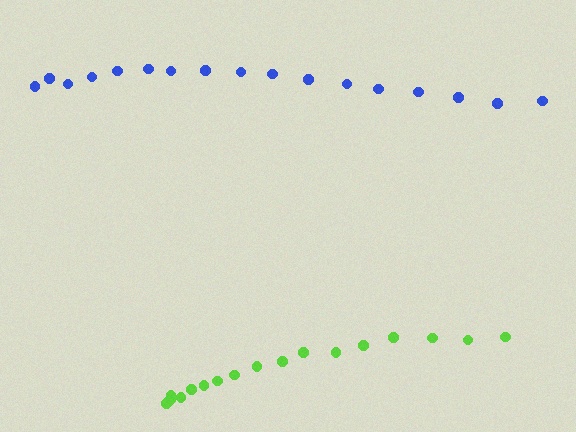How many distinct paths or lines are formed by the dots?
There are 2 distinct paths.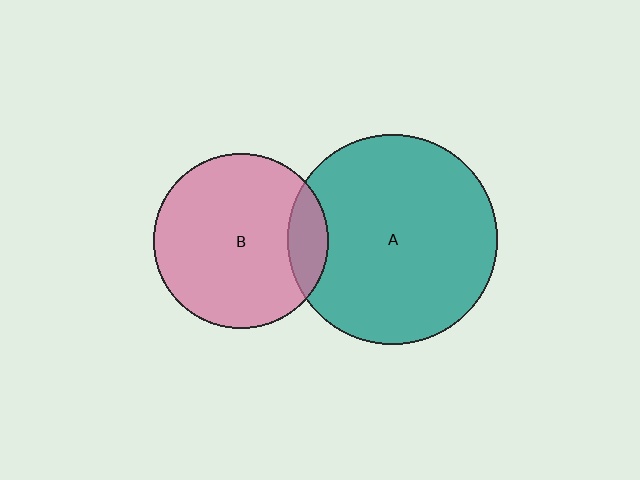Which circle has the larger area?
Circle A (teal).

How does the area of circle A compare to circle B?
Approximately 1.4 times.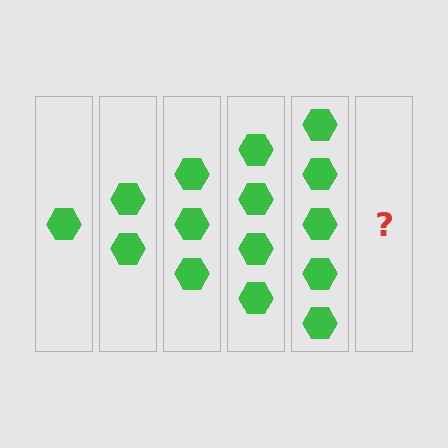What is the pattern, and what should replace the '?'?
The pattern is that each step adds one more hexagon. The '?' should be 6 hexagons.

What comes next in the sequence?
The next element should be 6 hexagons.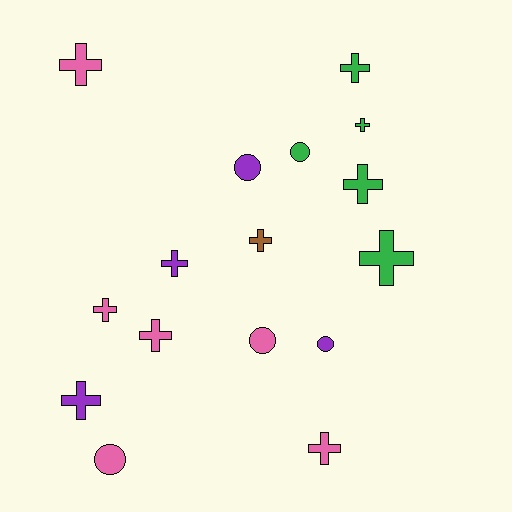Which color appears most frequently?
Pink, with 6 objects.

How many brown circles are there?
There are no brown circles.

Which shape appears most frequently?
Cross, with 11 objects.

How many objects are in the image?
There are 16 objects.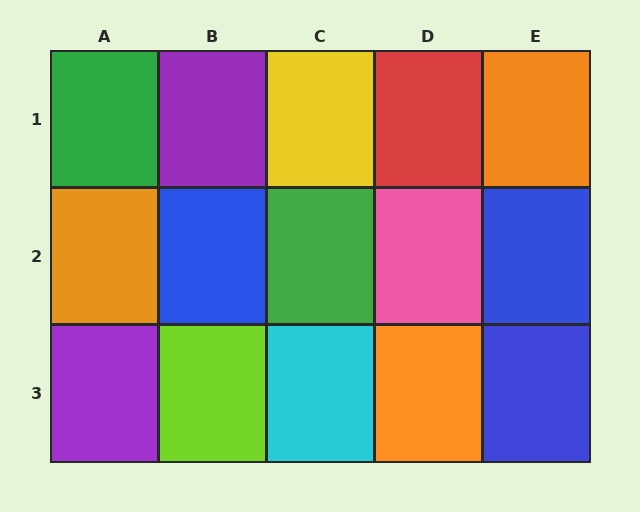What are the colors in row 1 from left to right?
Green, purple, yellow, red, orange.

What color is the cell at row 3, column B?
Lime.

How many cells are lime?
1 cell is lime.